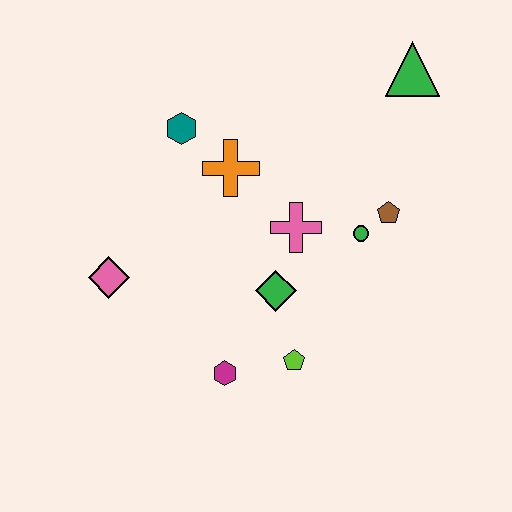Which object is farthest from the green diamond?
The green triangle is farthest from the green diamond.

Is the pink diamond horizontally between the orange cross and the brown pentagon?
No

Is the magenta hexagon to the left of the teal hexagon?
No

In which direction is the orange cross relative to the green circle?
The orange cross is to the left of the green circle.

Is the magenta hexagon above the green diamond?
No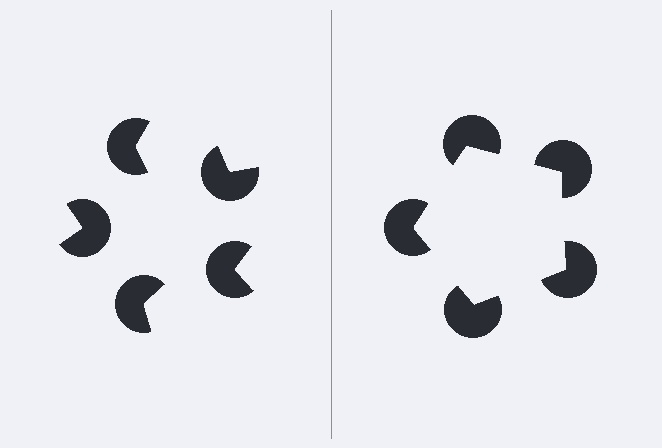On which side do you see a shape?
An illusory pentagon appears on the right side. On the left side the wedge cuts are rotated, so no coherent shape forms.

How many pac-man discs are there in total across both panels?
10 — 5 on each side.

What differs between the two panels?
The pac-man discs are positioned identically on both sides; only the wedge orientations differ. On the right they align to a pentagon; on the left they are misaligned.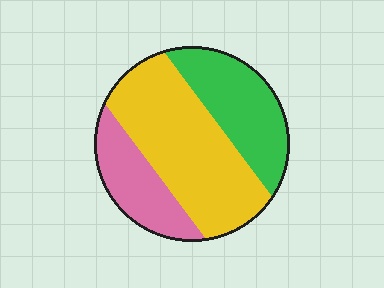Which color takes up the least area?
Pink, at roughly 20%.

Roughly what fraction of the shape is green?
Green covers 29% of the shape.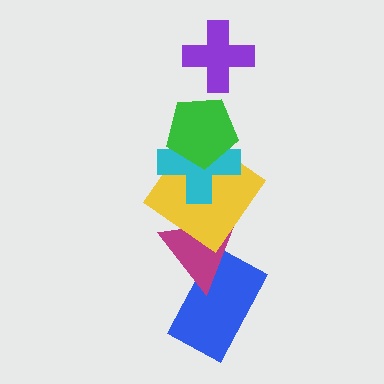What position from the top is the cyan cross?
The cyan cross is 3rd from the top.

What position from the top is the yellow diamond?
The yellow diamond is 4th from the top.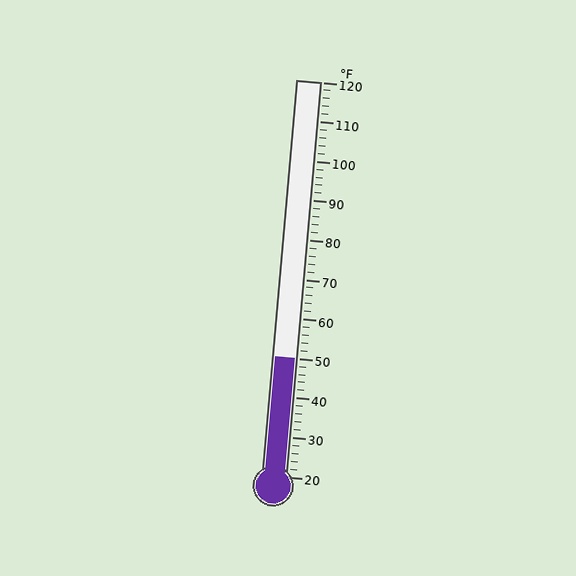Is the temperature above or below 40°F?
The temperature is above 40°F.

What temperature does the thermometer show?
The thermometer shows approximately 50°F.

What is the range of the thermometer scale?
The thermometer scale ranges from 20°F to 120°F.